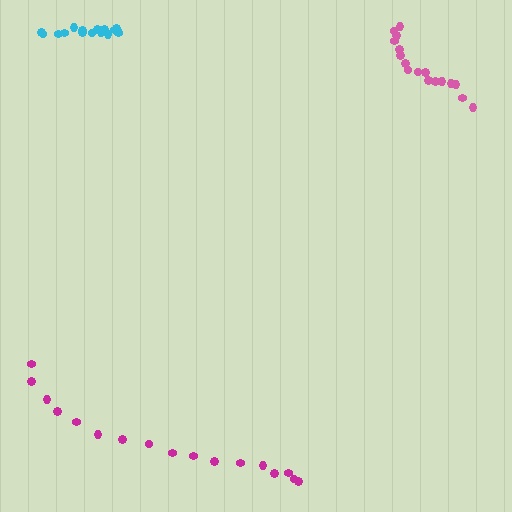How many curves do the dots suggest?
There are 3 distinct paths.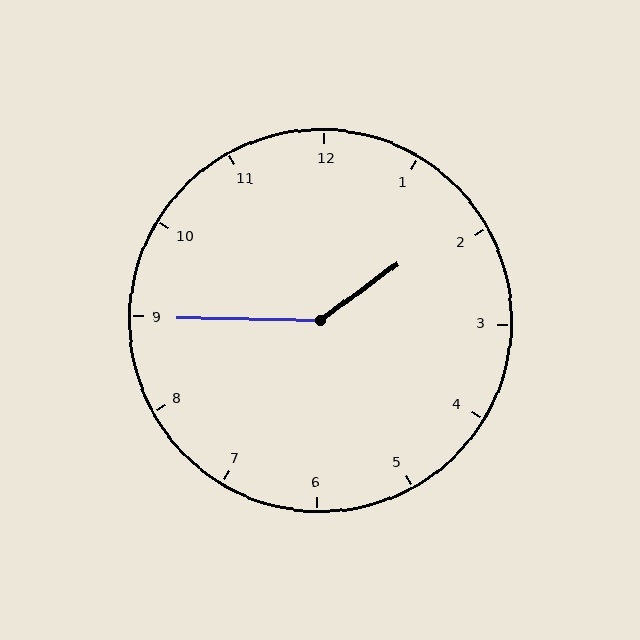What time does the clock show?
1:45.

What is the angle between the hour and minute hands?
Approximately 142 degrees.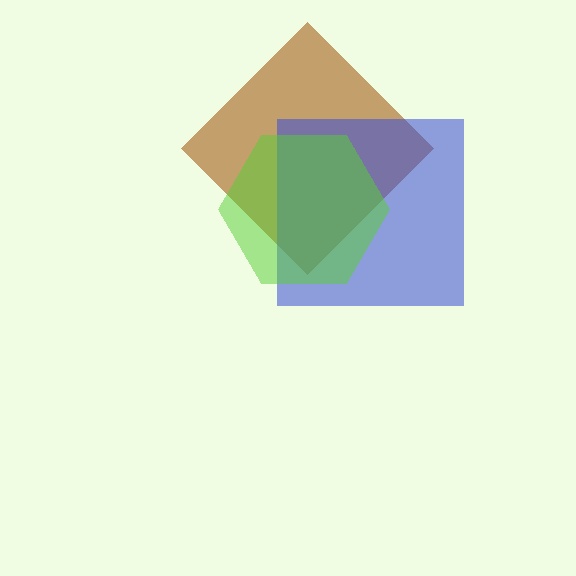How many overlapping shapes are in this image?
There are 3 overlapping shapes in the image.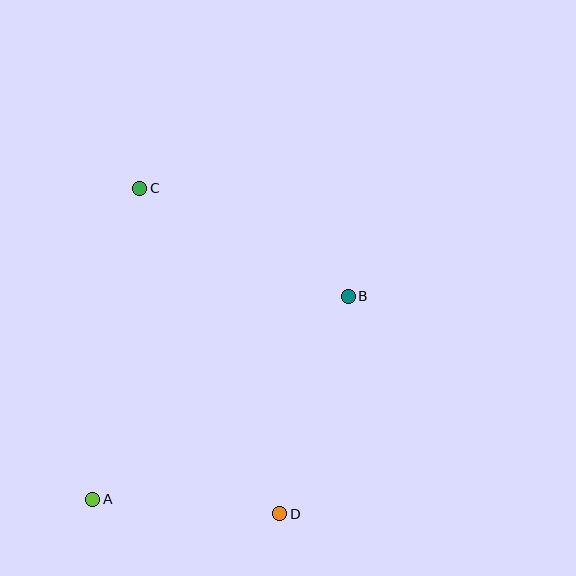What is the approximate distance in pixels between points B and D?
The distance between B and D is approximately 228 pixels.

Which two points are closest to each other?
Points A and D are closest to each other.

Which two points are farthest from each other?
Points C and D are farthest from each other.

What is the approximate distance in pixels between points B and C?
The distance between B and C is approximately 235 pixels.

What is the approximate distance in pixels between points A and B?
The distance between A and B is approximately 326 pixels.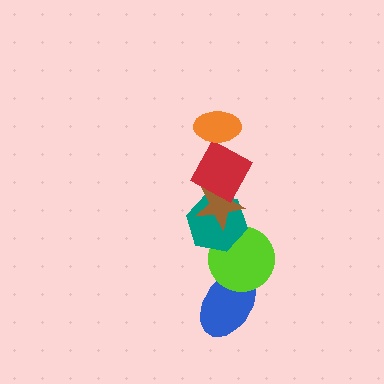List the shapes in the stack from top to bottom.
From top to bottom: the orange ellipse, the red square, the brown star, the teal hexagon, the lime circle, the blue ellipse.